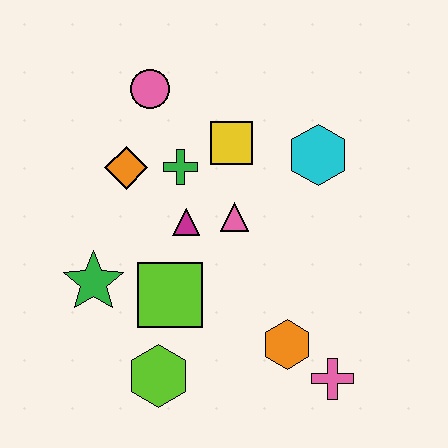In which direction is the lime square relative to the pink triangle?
The lime square is below the pink triangle.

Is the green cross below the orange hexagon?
No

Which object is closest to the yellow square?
The green cross is closest to the yellow square.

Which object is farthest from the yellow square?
The pink cross is farthest from the yellow square.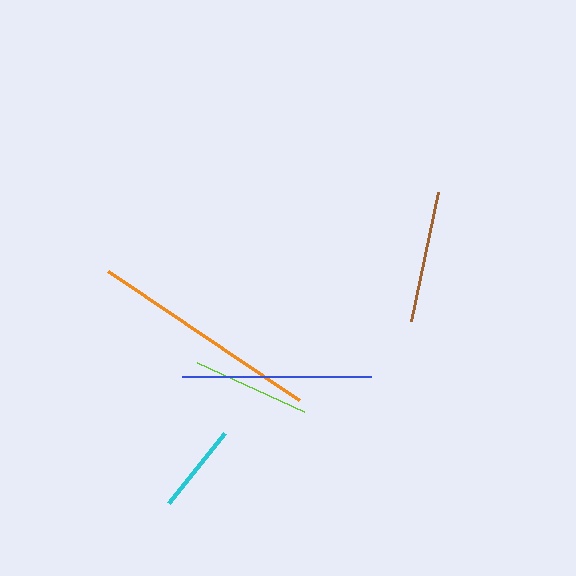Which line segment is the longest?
The orange line is the longest at approximately 230 pixels.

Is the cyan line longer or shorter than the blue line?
The blue line is longer than the cyan line.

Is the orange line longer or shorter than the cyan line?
The orange line is longer than the cyan line.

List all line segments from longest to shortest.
From longest to shortest: orange, blue, brown, lime, cyan.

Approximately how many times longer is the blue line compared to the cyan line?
The blue line is approximately 2.1 times the length of the cyan line.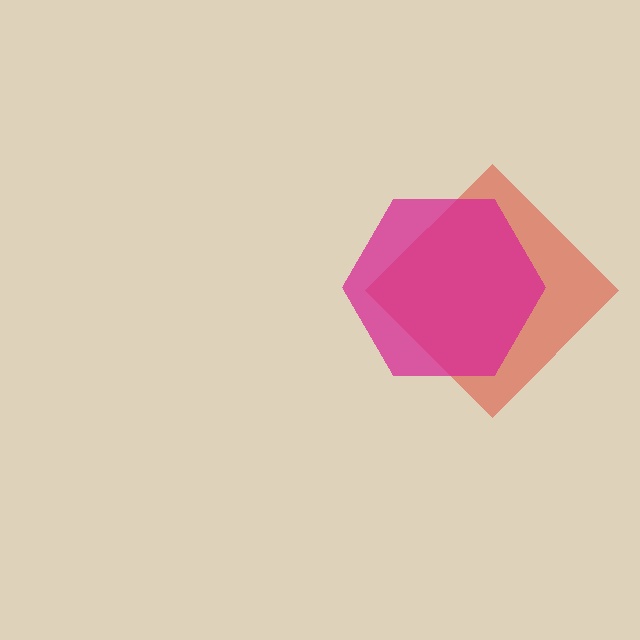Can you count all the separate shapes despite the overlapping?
Yes, there are 2 separate shapes.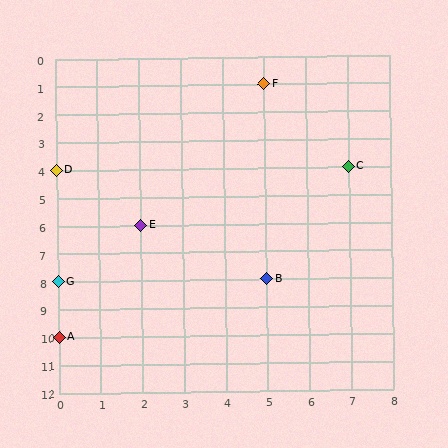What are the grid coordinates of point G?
Point G is at grid coordinates (0, 8).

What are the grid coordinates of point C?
Point C is at grid coordinates (7, 4).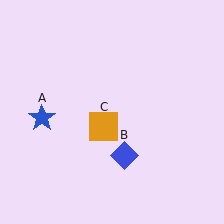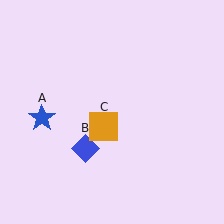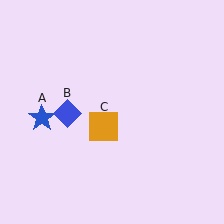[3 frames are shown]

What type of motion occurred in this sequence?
The blue diamond (object B) rotated clockwise around the center of the scene.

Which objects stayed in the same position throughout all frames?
Blue star (object A) and orange square (object C) remained stationary.